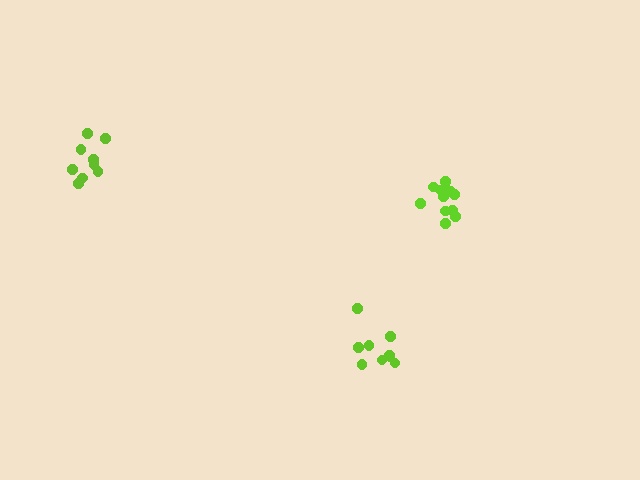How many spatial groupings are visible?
There are 3 spatial groupings.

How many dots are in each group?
Group 1: 9 dots, Group 2: 12 dots, Group 3: 9 dots (30 total).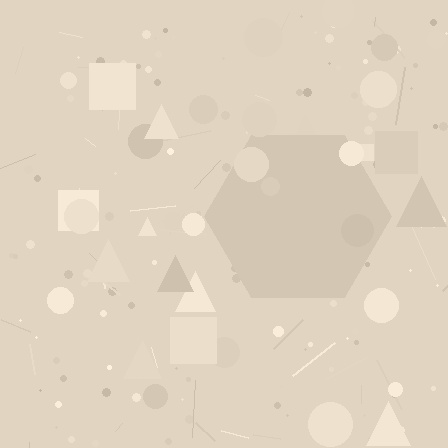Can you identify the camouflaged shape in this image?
The camouflaged shape is a hexagon.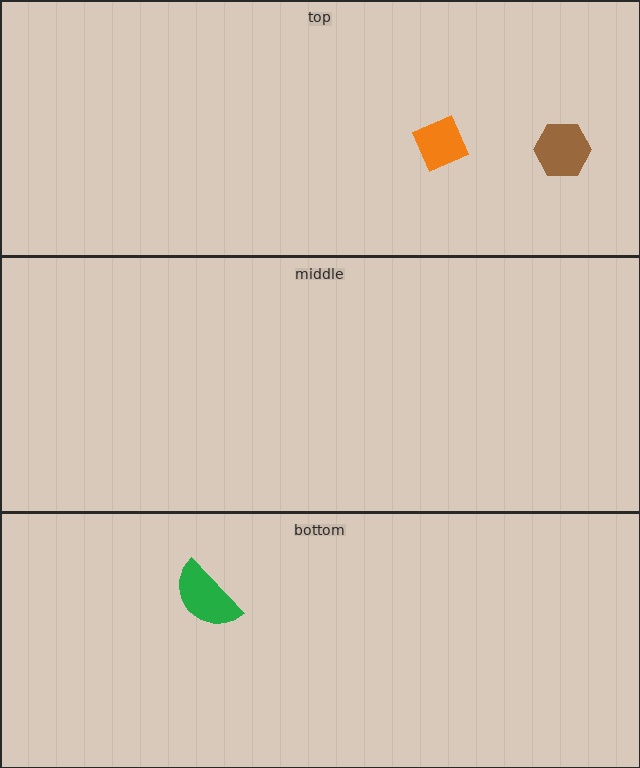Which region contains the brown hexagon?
The top region.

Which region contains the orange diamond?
The top region.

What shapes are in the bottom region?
The green semicircle.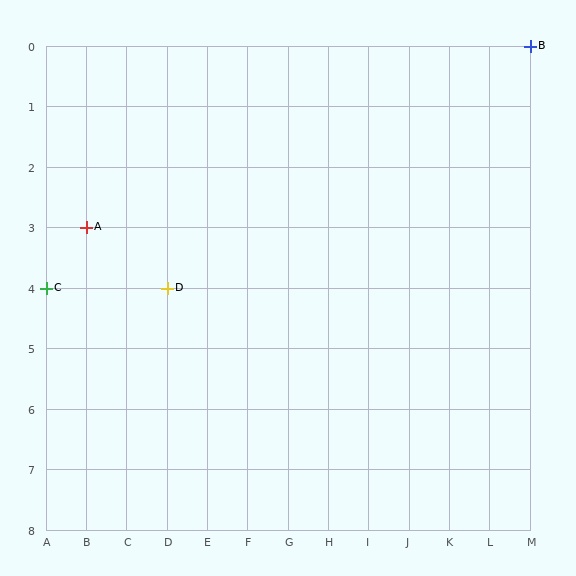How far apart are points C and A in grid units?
Points C and A are 1 column and 1 row apart (about 1.4 grid units diagonally).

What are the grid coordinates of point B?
Point B is at grid coordinates (M, 0).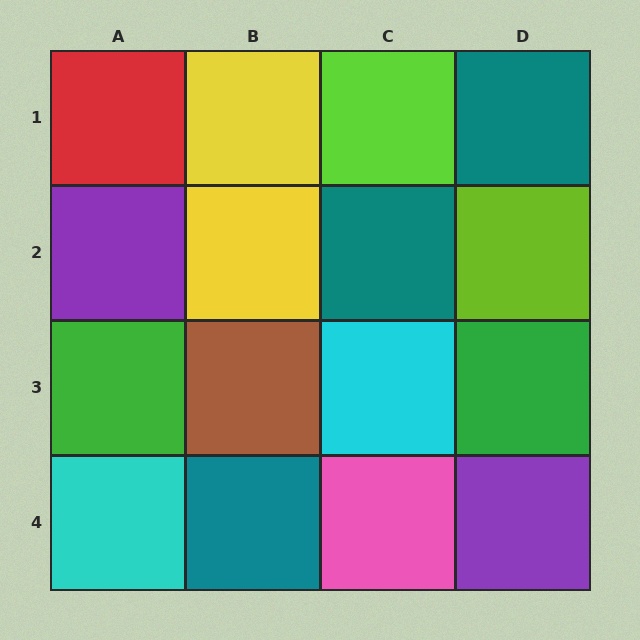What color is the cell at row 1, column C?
Lime.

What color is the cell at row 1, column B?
Yellow.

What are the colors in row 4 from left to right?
Cyan, teal, pink, purple.